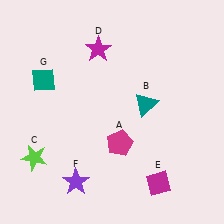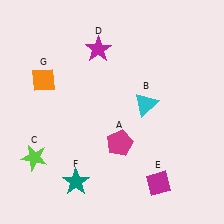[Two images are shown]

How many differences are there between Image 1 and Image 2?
There are 3 differences between the two images.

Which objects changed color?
B changed from teal to cyan. F changed from purple to teal. G changed from teal to orange.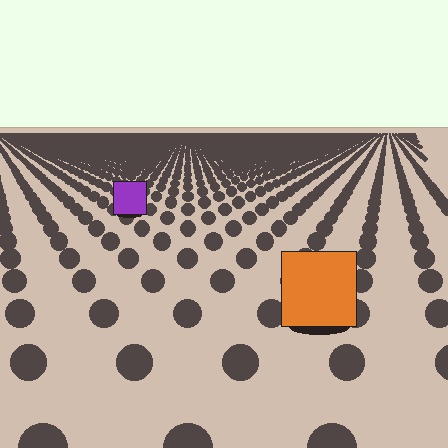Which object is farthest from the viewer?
The purple square is farthest from the viewer. It appears smaller and the ground texture around it is denser.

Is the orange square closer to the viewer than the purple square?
Yes. The orange square is closer — you can tell from the texture gradient: the ground texture is coarser near it.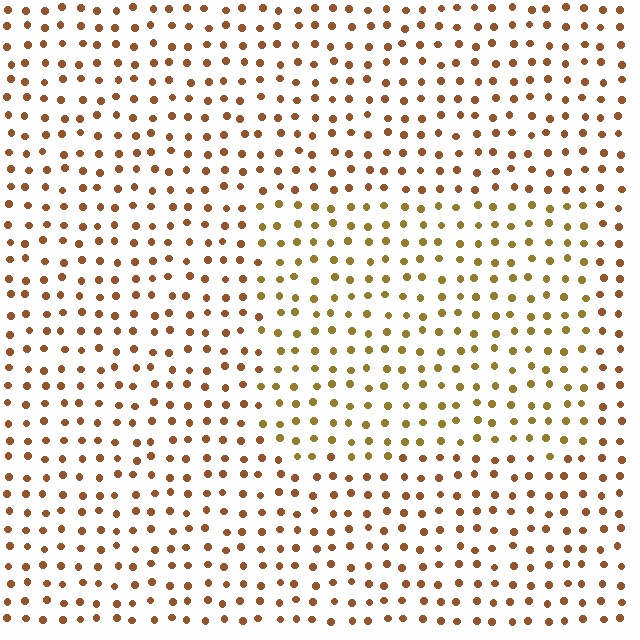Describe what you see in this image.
The image is filled with small brown elements in a uniform arrangement. A rectangle-shaped region is visible where the elements are tinted to a slightly different hue, forming a subtle color boundary.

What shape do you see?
I see a rectangle.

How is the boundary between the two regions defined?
The boundary is defined purely by a slight shift in hue (about 25 degrees). Spacing, size, and orientation are identical on both sides.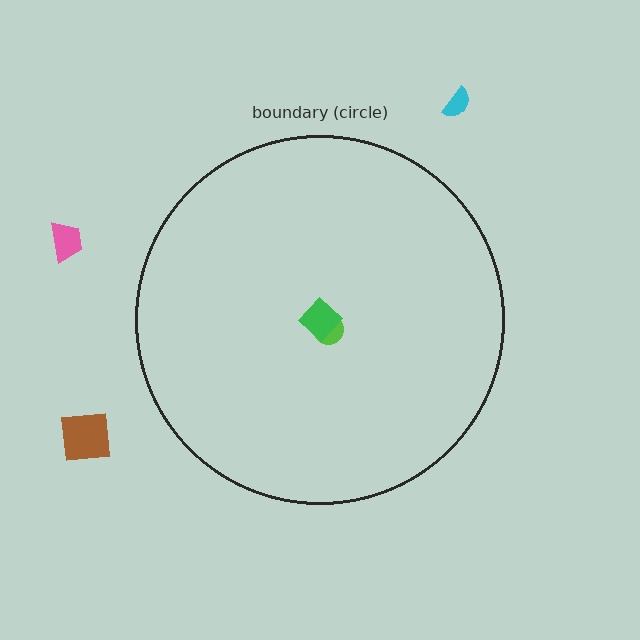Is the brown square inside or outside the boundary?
Outside.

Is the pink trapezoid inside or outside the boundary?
Outside.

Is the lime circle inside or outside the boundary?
Inside.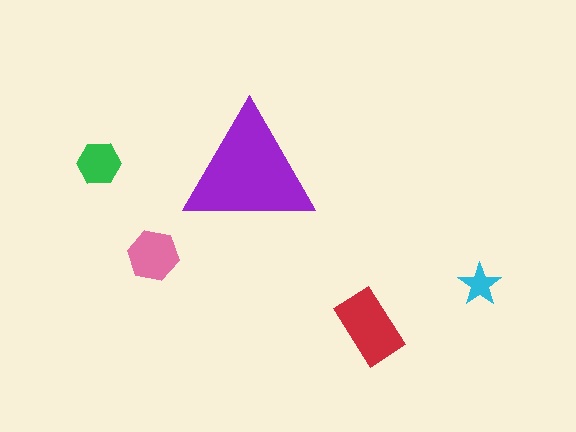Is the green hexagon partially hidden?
No, the green hexagon is fully visible.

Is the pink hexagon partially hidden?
No, the pink hexagon is fully visible.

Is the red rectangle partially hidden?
No, the red rectangle is fully visible.